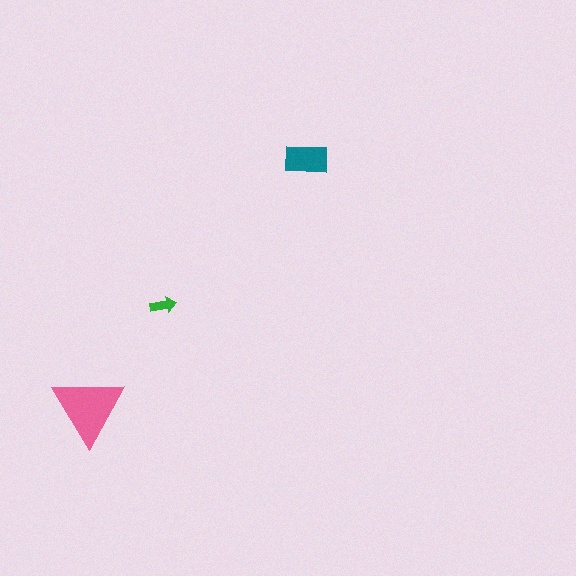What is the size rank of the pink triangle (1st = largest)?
1st.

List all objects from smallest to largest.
The green arrow, the teal rectangle, the pink triangle.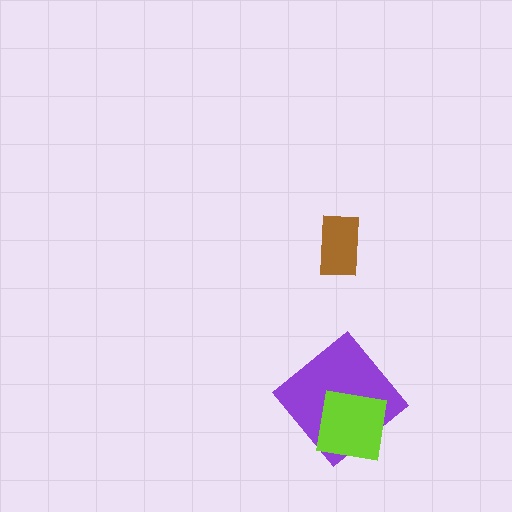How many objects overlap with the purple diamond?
1 object overlaps with the purple diamond.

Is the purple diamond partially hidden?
Yes, it is partially covered by another shape.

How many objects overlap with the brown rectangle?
0 objects overlap with the brown rectangle.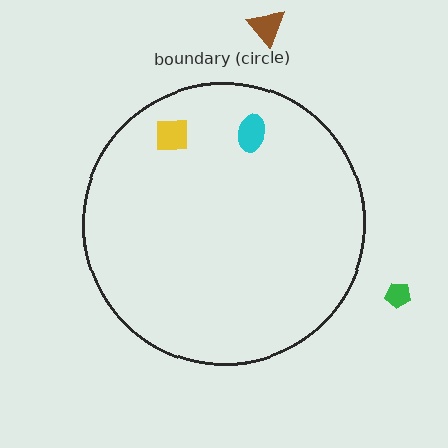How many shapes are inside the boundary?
2 inside, 2 outside.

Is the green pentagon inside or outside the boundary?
Outside.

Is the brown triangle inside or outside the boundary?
Outside.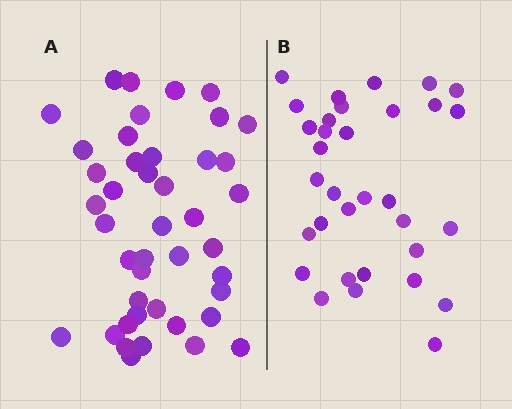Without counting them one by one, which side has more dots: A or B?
Region A (the left region) has more dots.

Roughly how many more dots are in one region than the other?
Region A has roughly 10 or so more dots than region B.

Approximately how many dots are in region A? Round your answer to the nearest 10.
About 40 dots. (The exact count is 43, which rounds to 40.)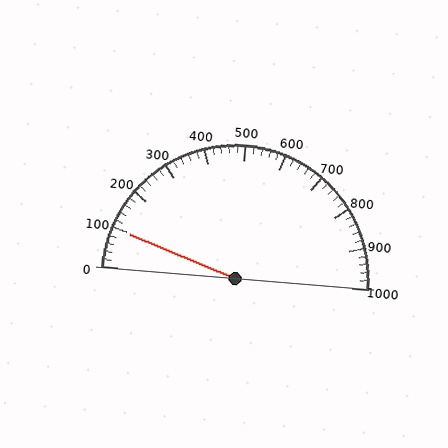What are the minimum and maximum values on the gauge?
The gauge ranges from 0 to 1000.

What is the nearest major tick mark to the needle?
The nearest major tick mark is 100.